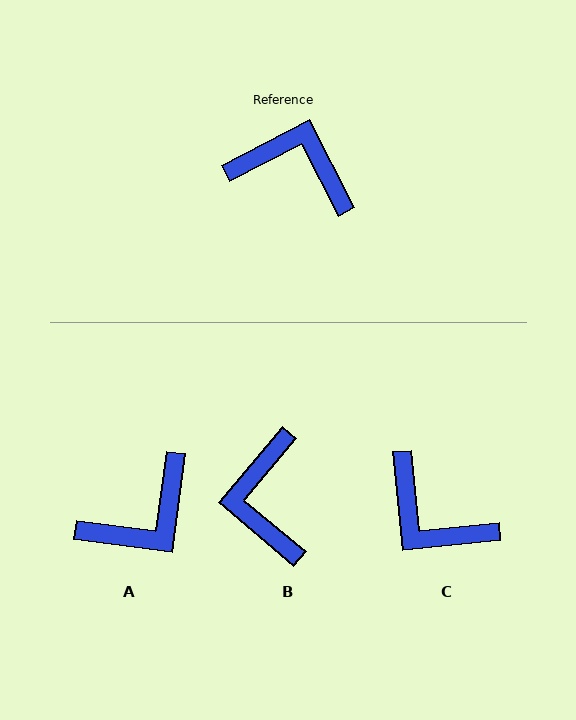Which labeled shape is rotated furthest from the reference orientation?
C, about 158 degrees away.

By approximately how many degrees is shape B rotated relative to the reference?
Approximately 112 degrees counter-clockwise.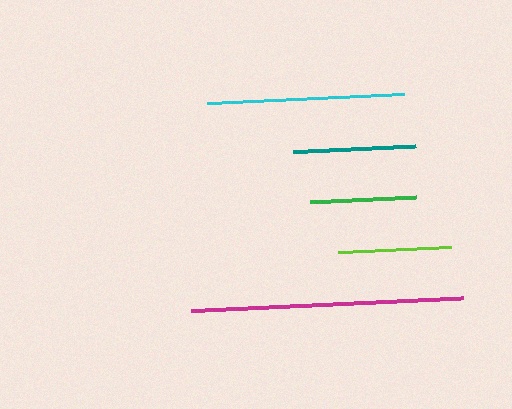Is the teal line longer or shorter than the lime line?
The teal line is longer than the lime line.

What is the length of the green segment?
The green segment is approximately 106 pixels long.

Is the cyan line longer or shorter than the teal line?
The cyan line is longer than the teal line.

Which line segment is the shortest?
The green line is the shortest at approximately 106 pixels.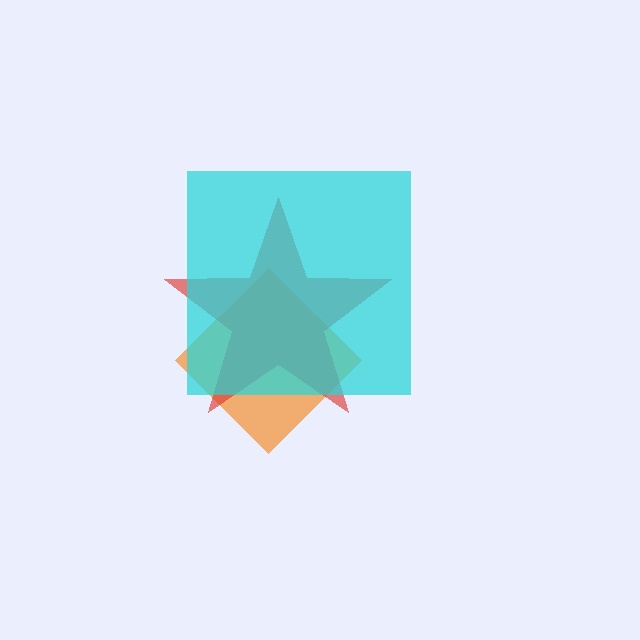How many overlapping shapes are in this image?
There are 3 overlapping shapes in the image.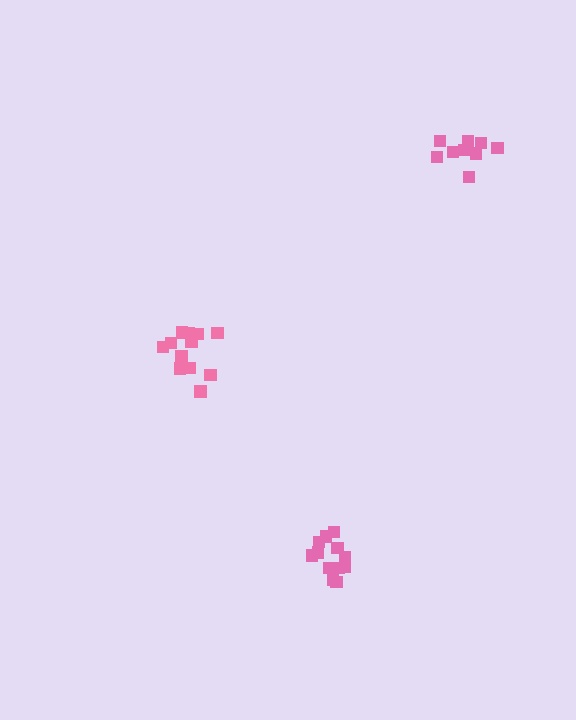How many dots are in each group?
Group 1: 12 dots, Group 2: 12 dots, Group 3: 9 dots (33 total).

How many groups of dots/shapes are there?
There are 3 groups.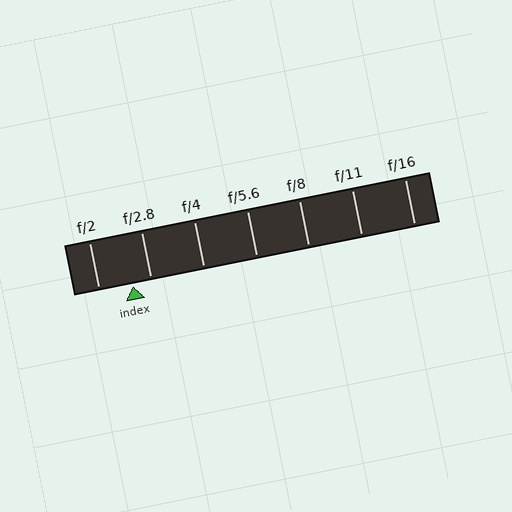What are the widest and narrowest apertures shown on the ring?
The widest aperture shown is f/2 and the narrowest is f/16.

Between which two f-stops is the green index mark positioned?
The index mark is between f/2 and f/2.8.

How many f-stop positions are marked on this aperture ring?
There are 7 f-stop positions marked.